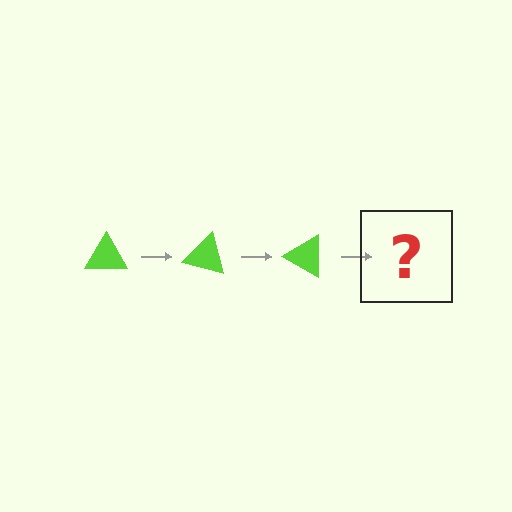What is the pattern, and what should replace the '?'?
The pattern is that the triangle rotates 15 degrees each step. The '?' should be a lime triangle rotated 45 degrees.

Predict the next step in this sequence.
The next step is a lime triangle rotated 45 degrees.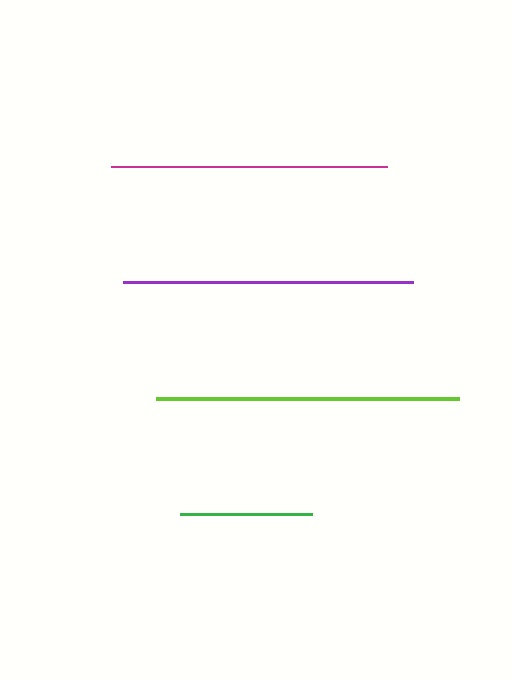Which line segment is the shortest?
The green line is the shortest at approximately 131 pixels.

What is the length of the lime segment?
The lime segment is approximately 304 pixels long.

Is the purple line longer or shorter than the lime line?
The lime line is longer than the purple line.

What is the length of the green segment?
The green segment is approximately 131 pixels long.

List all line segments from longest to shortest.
From longest to shortest: lime, purple, magenta, green.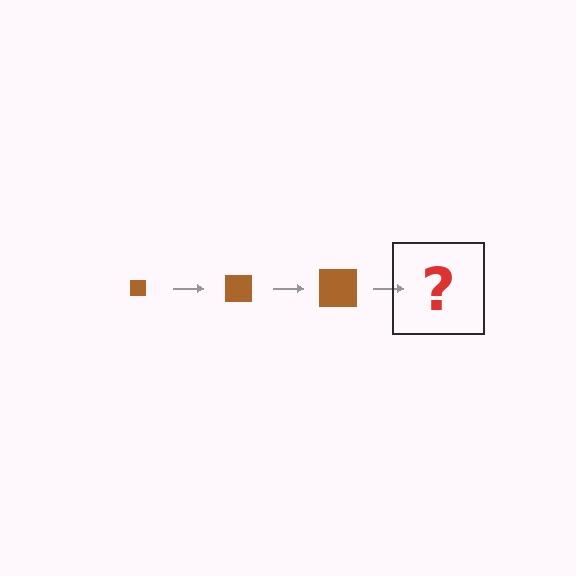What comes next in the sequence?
The next element should be a brown square, larger than the previous one.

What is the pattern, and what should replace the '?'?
The pattern is that the square gets progressively larger each step. The '?' should be a brown square, larger than the previous one.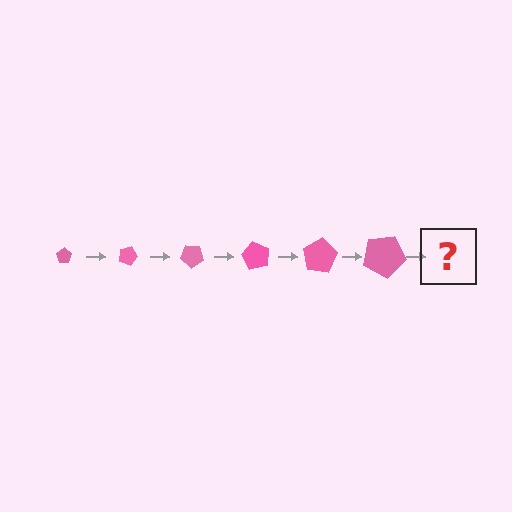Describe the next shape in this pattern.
It should be a pentagon, larger than the previous one and rotated 120 degrees from the start.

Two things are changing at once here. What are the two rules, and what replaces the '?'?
The two rules are that the pentagon grows larger each step and it rotates 20 degrees each step. The '?' should be a pentagon, larger than the previous one and rotated 120 degrees from the start.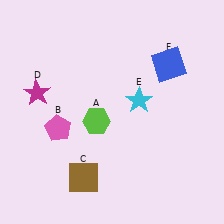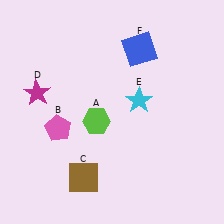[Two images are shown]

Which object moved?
The blue square (F) moved left.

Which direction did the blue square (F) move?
The blue square (F) moved left.